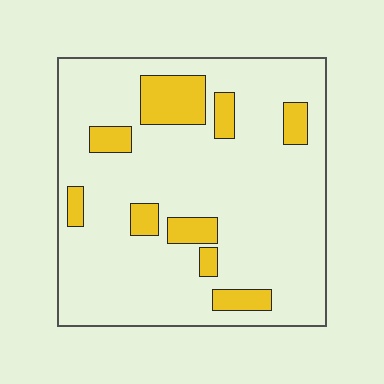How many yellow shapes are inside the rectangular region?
9.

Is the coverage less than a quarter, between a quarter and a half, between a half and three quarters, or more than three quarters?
Less than a quarter.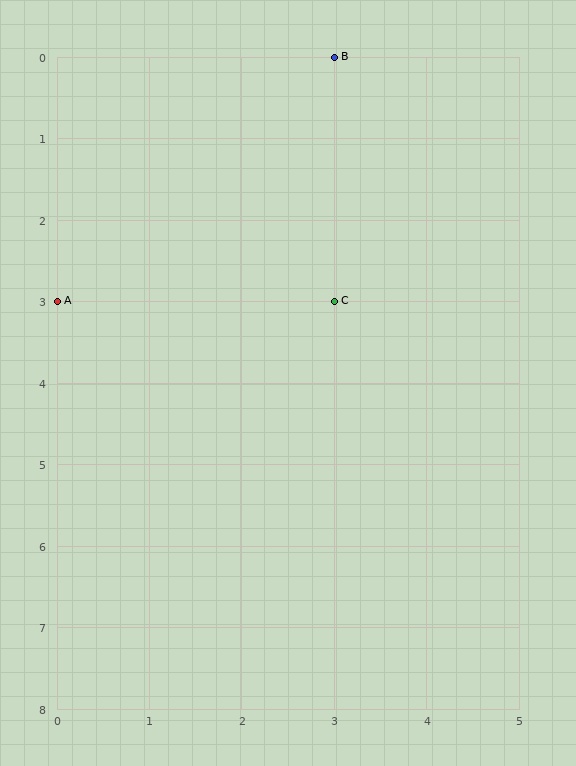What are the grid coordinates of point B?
Point B is at grid coordinates (3, 0).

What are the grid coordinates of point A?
Point A is at grid coordinates (0, 3).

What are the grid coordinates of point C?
Point C is at grid coordinates (3, 3).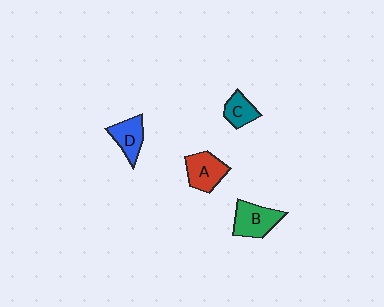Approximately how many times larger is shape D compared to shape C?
Approximately 1.2 times.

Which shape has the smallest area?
Shape C (teal).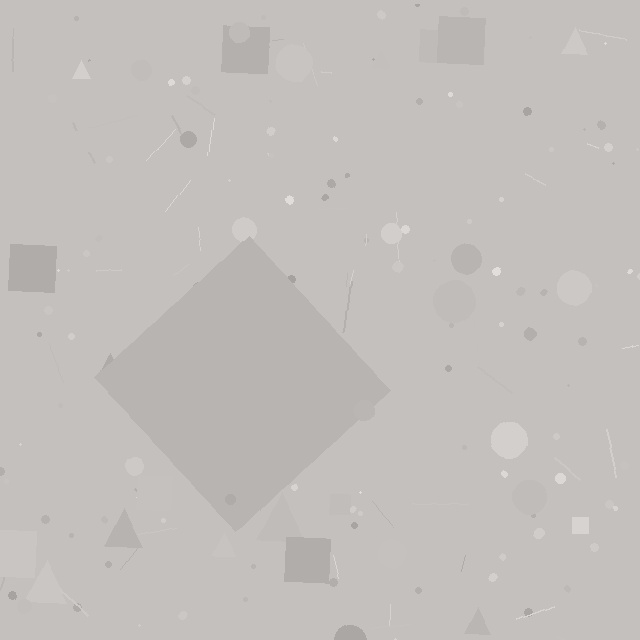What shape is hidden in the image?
A diamond is hidden in the image.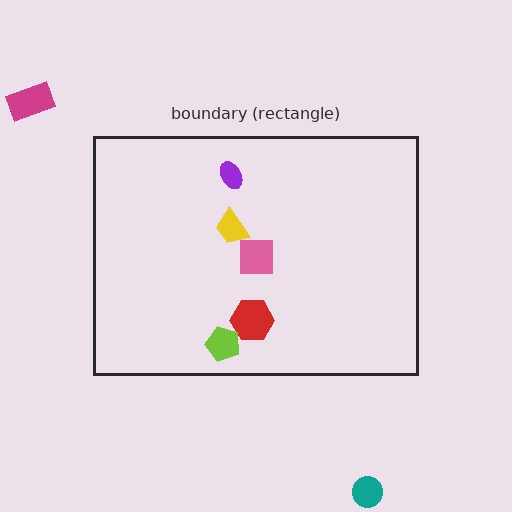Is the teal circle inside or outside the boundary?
Outside.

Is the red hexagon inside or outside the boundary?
Inside.